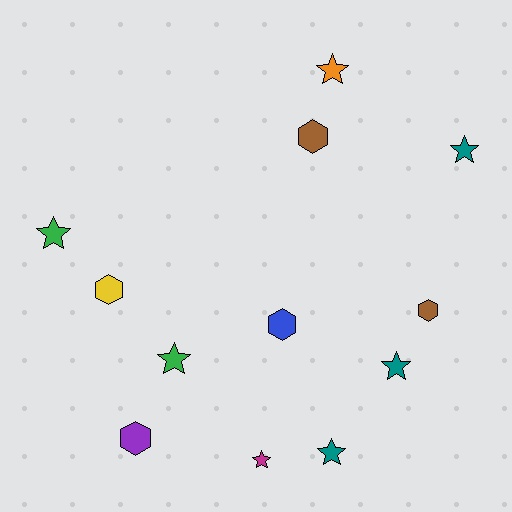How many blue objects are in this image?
There is 1 blue object.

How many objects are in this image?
There are 12 objects.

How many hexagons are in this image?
There are 5 hexagons.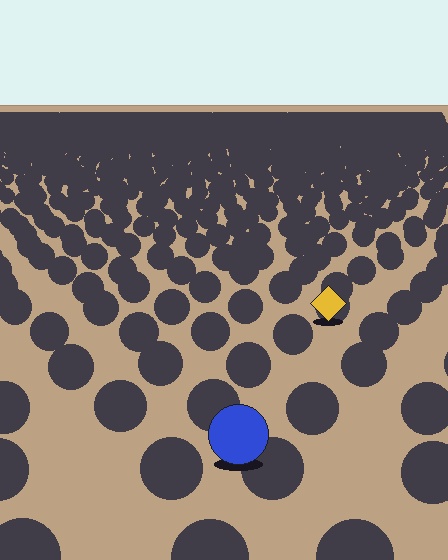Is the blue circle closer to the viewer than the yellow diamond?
Yes. The blue circle is closer — you can tell from the texture gradient: the ground texture is coarser near it.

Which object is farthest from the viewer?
The yellow diamond is farthest from the viewer. It appears smaller and the ground texture around it is denser.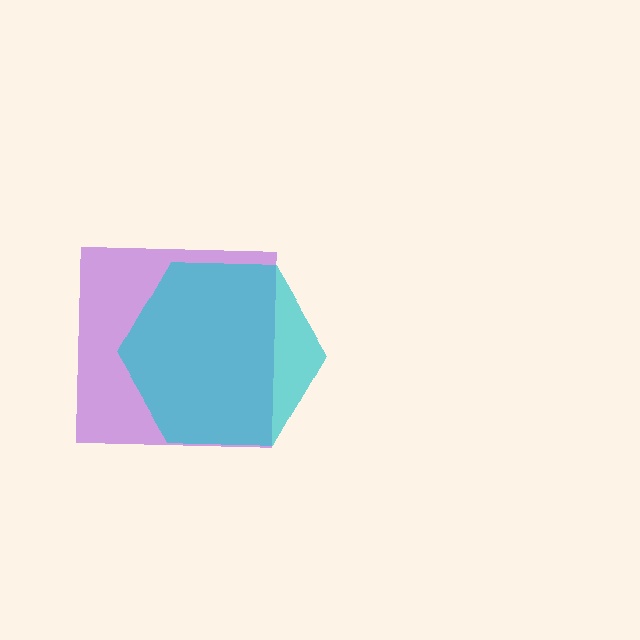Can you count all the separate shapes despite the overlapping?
Yes, there are 2 separate shapes.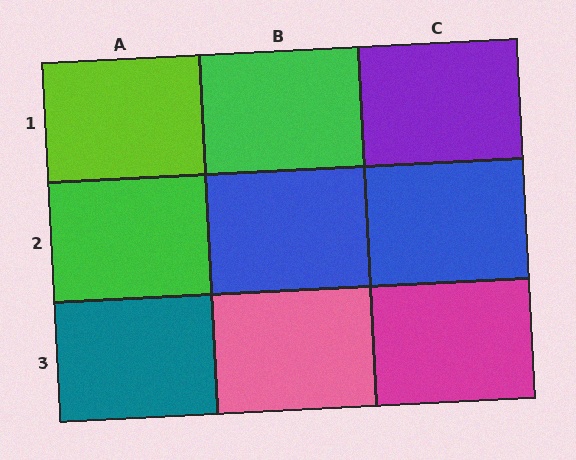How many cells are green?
2 cells are green.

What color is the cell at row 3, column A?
Teal.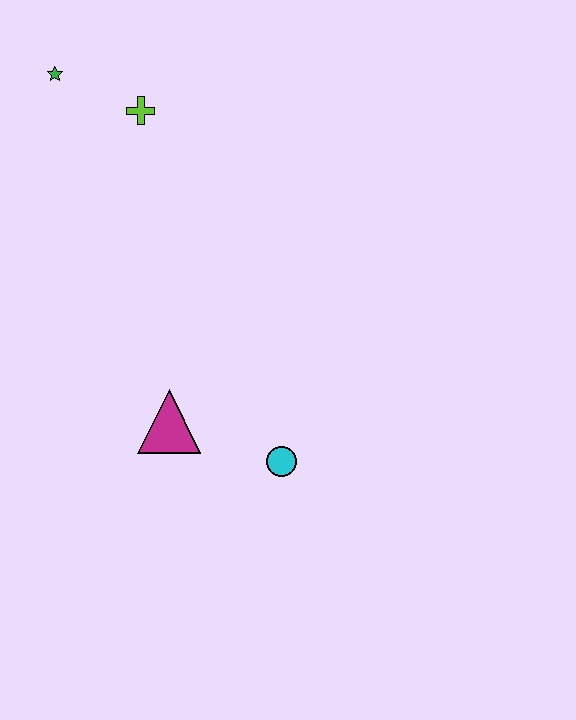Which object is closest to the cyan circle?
The magenta triangle is closest to the cyan circle.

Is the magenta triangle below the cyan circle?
No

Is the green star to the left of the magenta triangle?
Yes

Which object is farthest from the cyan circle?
The green star is farthest from the cyan circle.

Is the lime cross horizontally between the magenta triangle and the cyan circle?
No